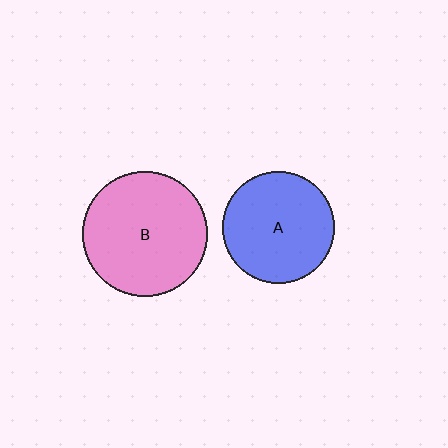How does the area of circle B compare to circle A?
Approximately 1.2 times.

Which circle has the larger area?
Circle B (pink).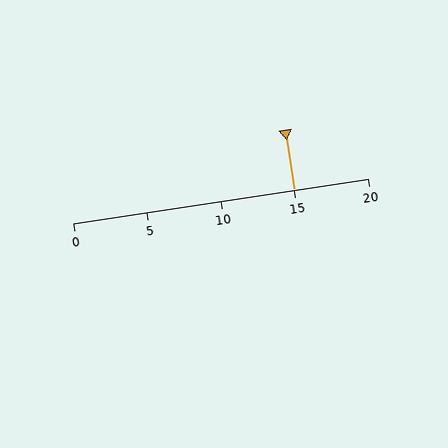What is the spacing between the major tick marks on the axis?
The major ticks are spaced 5 apart.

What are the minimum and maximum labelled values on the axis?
The axis runs from 0 to 20.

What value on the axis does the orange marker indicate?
The marker indicates approximately 15.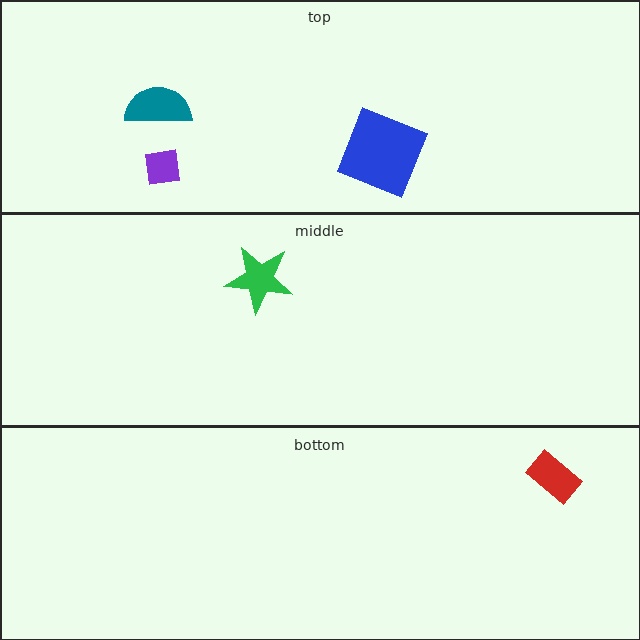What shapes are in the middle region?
The green star.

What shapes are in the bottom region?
The red rectangle.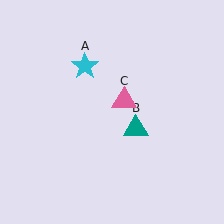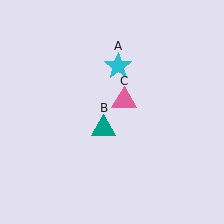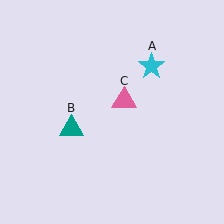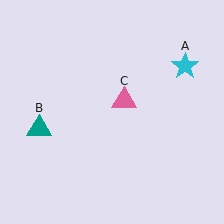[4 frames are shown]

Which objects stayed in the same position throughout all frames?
Pink triangle (object C) remained stationary.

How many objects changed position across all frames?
2 objects changed position: cyan star (object A), teal triangle (object B).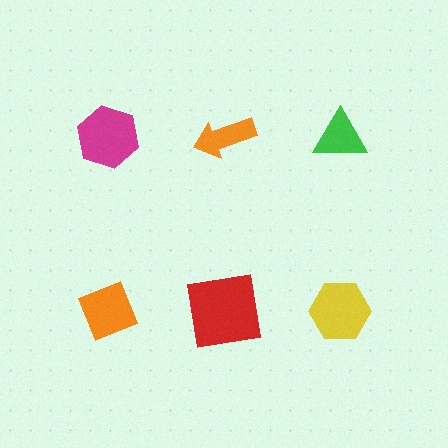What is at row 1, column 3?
A green triangle.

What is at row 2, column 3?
A yellow hexagon.